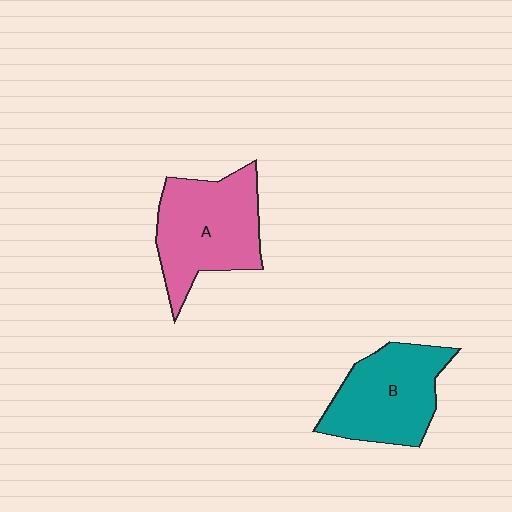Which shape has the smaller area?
Shape B (teal).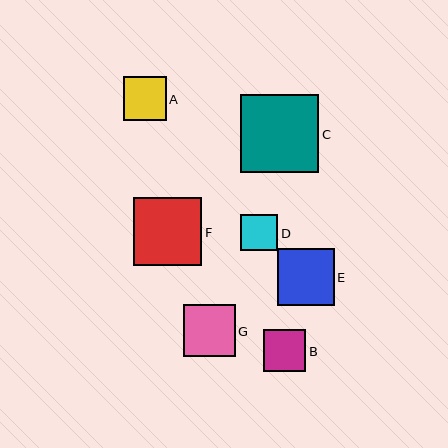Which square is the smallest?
Square D is the smallest with a size of approximately 37 pixels.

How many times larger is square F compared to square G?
Square F is approximately 1.3 times the size of square G.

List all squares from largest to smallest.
From largest to smallest: C, F, E, G, A, B, D.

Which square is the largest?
Square C is the largest with a size of approximately 78 pixels.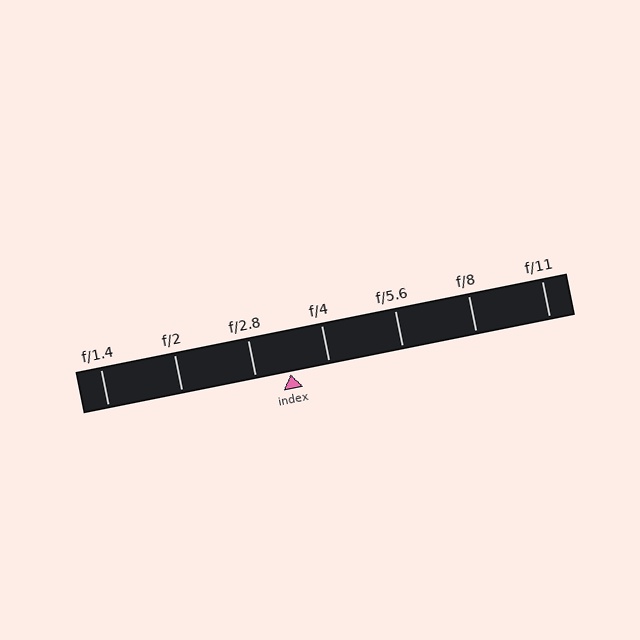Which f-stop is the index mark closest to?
The index mark is closest to f/2.8.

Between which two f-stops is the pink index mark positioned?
The index mark is between f/2.8 and f/4.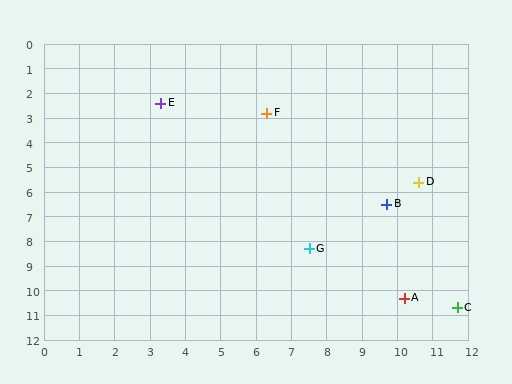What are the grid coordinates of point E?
Point E is at approximately (3.3, 2.4).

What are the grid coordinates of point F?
Point F is at approximately (6.3, 2.8).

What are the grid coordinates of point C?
Point C is at approximately (11.7, 10.7).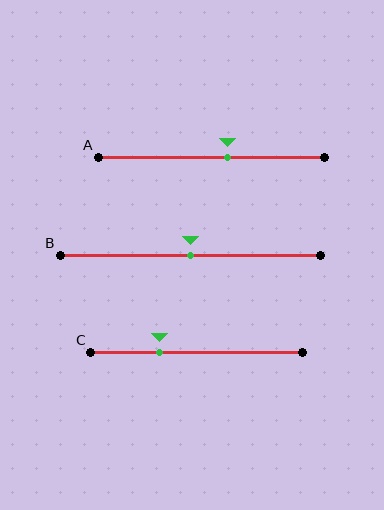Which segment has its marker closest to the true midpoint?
Segment B has its marker closest to the true midpoint.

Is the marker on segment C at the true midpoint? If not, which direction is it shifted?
No, the marker on segment C is shifted to the left by about 18% of the segment length.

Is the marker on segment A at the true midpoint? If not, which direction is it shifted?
No, the marker on segment A is shifted to the right by about 7% of the segment length.